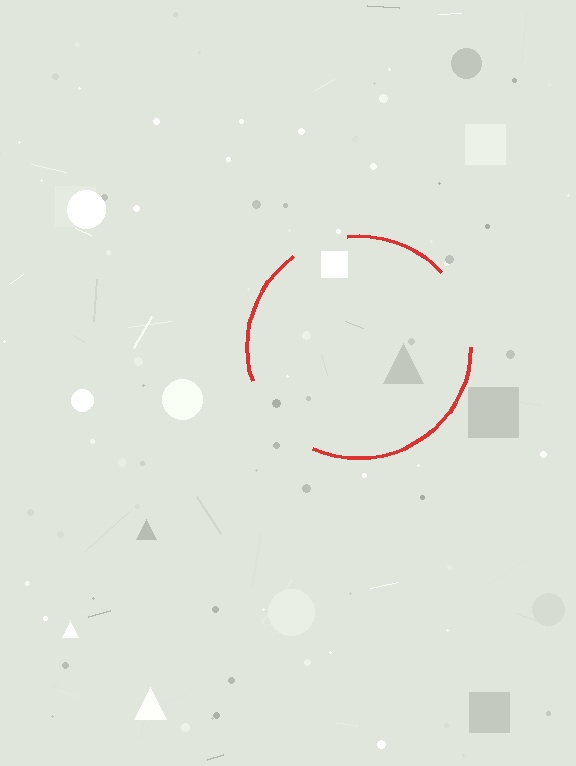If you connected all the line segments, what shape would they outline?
They would outline a circle.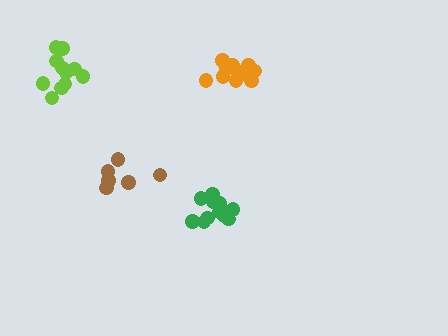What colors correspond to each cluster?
The clusters are colored: orange, brown, green, lime.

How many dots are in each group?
Group 1: 12 dots, Group 2: 6 dots, Group 3: 12 dots, Group 4: 11 dots (41 total).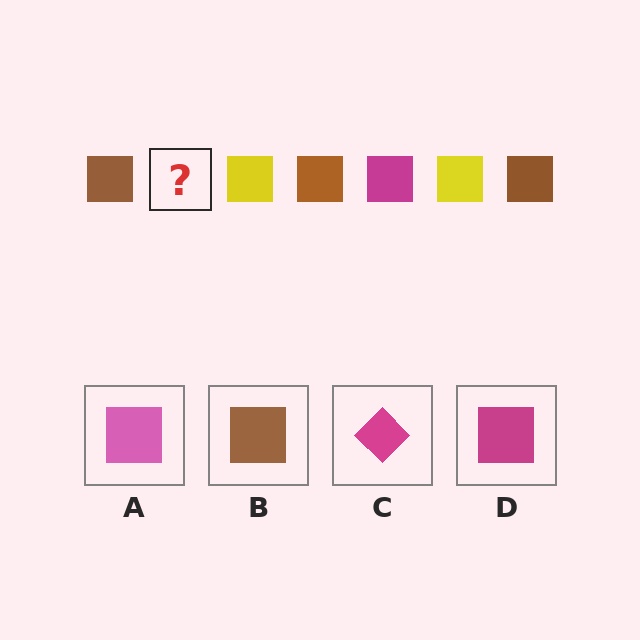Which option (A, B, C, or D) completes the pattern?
D.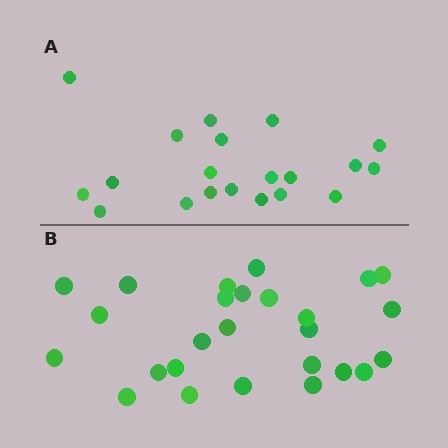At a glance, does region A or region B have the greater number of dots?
Region B (the bottom region) has more dots.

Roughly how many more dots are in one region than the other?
Region B has about 6 more dots than region A.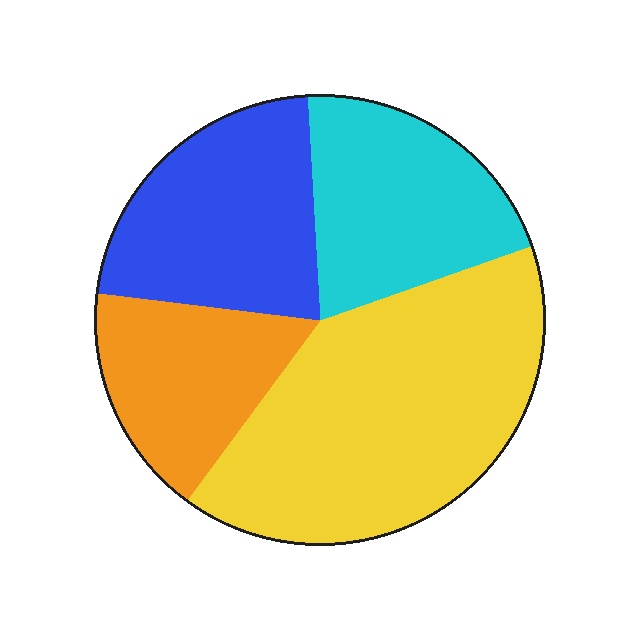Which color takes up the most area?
Yellow, at roughly 40%.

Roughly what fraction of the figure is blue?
Blue covers 22% of the figure.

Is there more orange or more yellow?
Yellow.